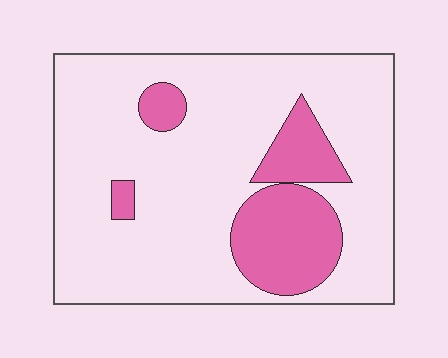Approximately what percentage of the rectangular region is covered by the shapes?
Approximately 20%.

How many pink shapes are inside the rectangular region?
4.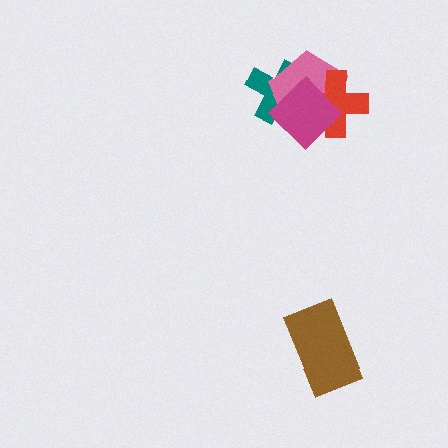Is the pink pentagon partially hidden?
Yes, it is partially covered by another shape.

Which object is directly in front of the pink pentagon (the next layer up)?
The red cross is directly in front of the pink pentagon.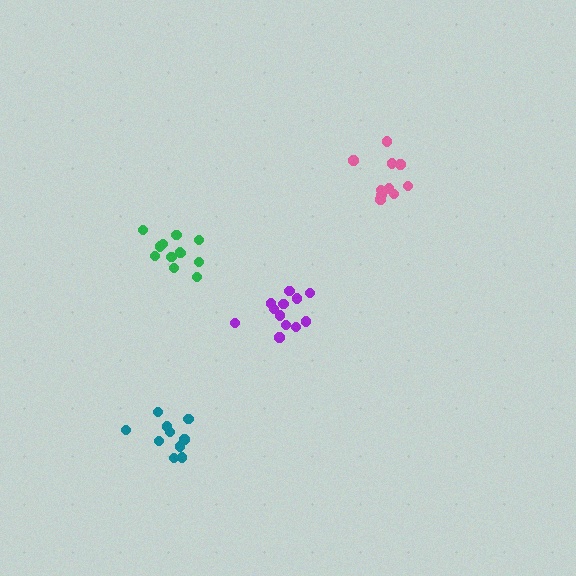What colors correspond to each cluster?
The clusters are colored: pink, teal, green, purple.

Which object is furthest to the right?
The pink cluster is rightmost.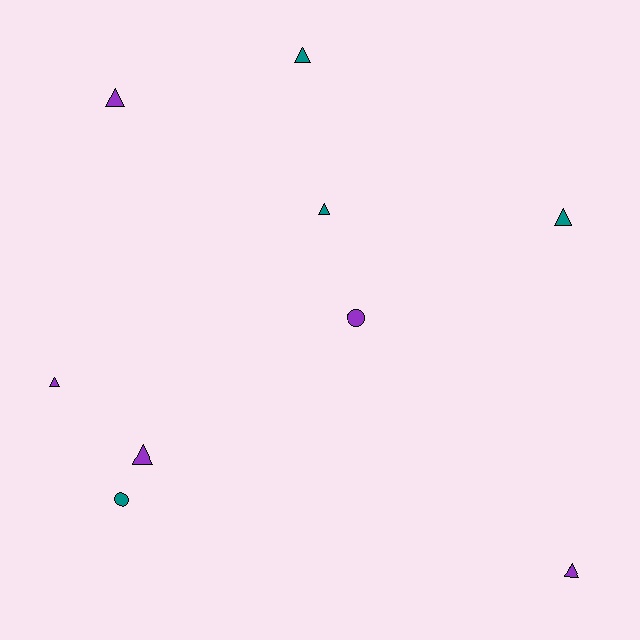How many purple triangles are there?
There are 4 purple triangles.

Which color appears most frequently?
Purple, with 5 objects.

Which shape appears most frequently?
Triangle, with 7 objects.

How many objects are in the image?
There are 9 objects.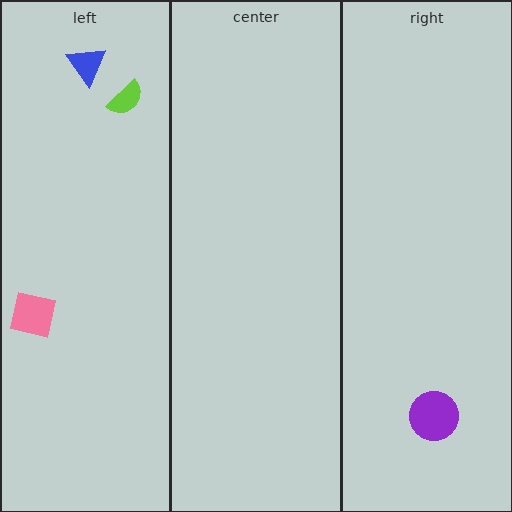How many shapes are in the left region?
3.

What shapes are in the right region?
The purple circle.